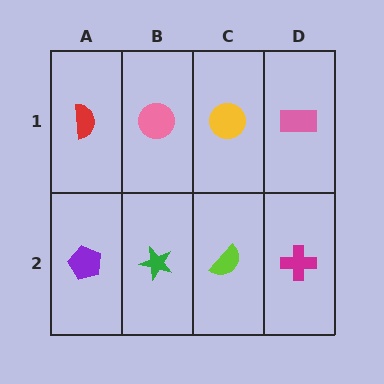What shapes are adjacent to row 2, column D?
A pink rectangle (row 1, column D), a lime semicircle (row 2, column C).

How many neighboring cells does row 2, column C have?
3.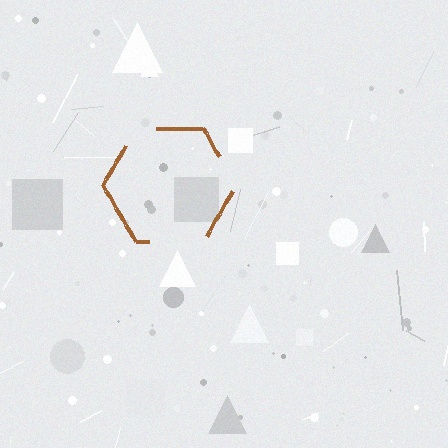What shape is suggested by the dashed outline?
The dashed outline suggests a hexagon.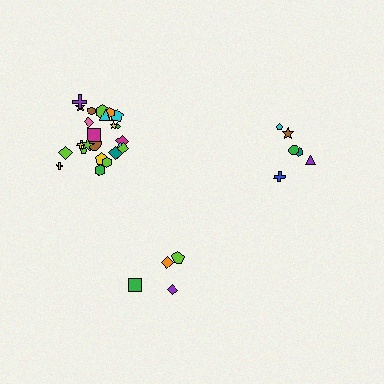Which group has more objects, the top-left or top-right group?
The top-left group.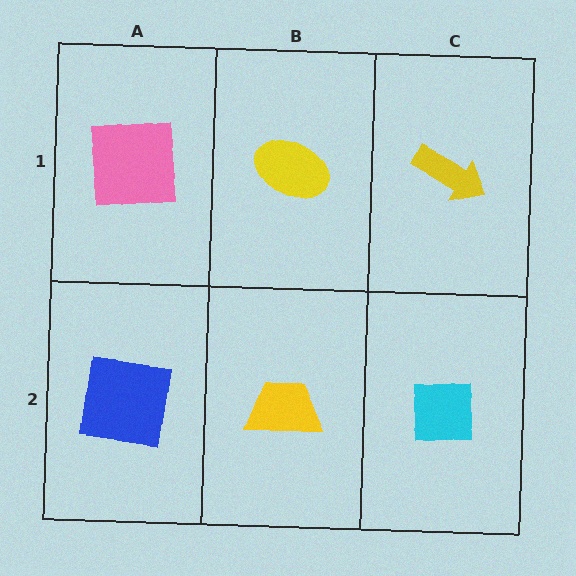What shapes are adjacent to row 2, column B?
A yellow ellipse (row 1, column B), a blue square (row 2, column A), a cyan square (row 2, column C).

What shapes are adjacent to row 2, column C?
A yellow arrow (row 1, column C), a yellow trapezoid (row 2, column B).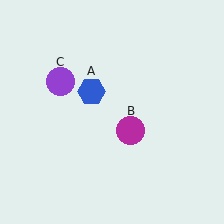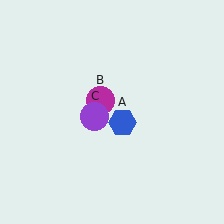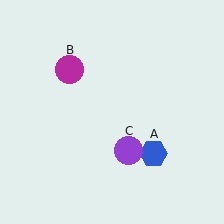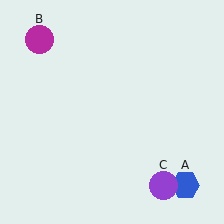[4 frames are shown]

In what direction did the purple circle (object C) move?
The purple circle (object C) moved down and to the right.